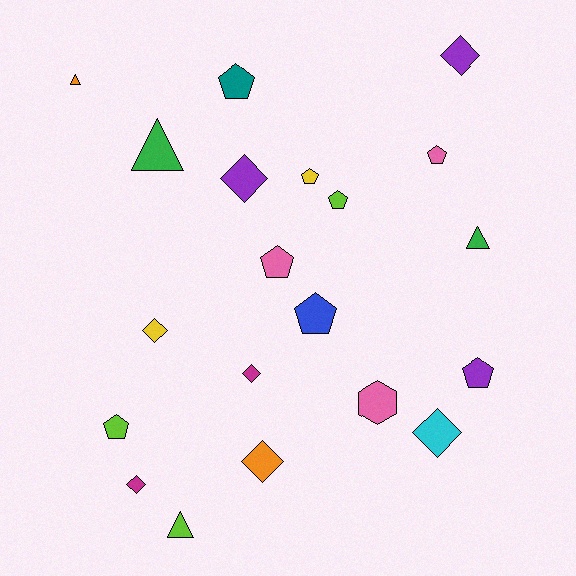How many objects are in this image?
There are 20 objects.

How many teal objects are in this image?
There is 1 teal object.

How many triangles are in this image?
There are 4 triangles.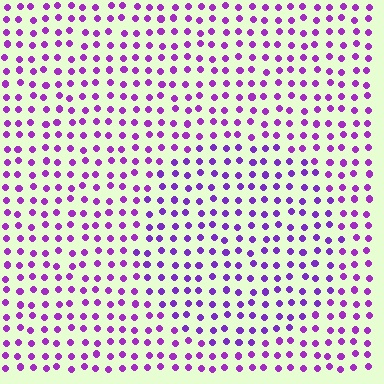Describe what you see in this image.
The image is filled with small purple elements in a uniform arrangement. A circle-shaped region is visible where the elements are tinted to a slightly different hue, forming a subtle color boundary.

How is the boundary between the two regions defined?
The boundary is defined purely by a slight shift in hue (about 16 degrees). Spacing, size, and orientation are identical on both sides.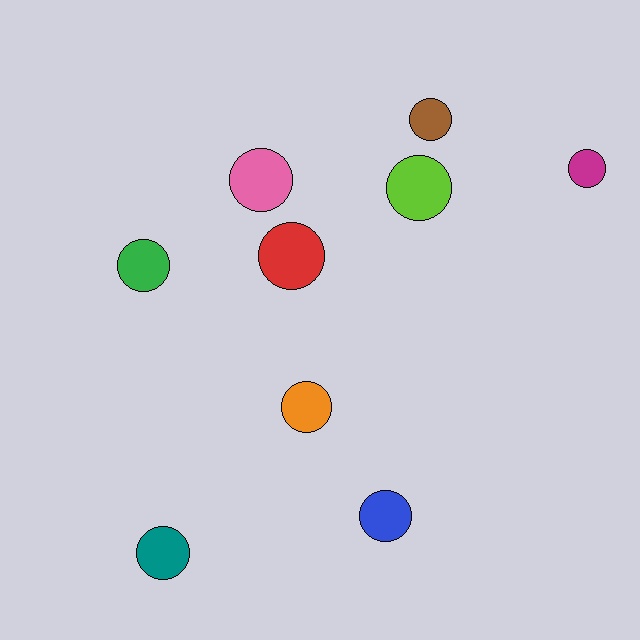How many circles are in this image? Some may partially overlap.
There are 9 circles.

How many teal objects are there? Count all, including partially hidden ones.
There is 1 teal object.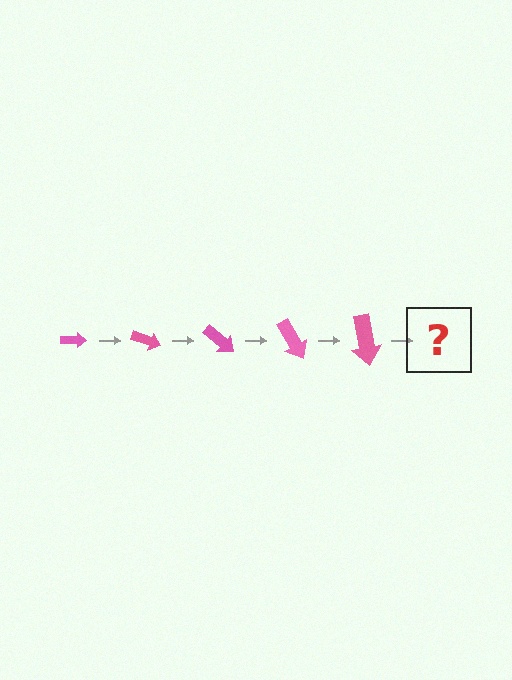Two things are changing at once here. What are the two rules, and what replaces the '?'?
The two rules are that the arrow grows larger each step and it rotates 20 degrees each step. The '?' should be an arrow, larger than the previous one and rotated 100 degrees from the start.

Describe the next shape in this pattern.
It should be an arrow, larger than the previous one and rotated 100 degrees from the start.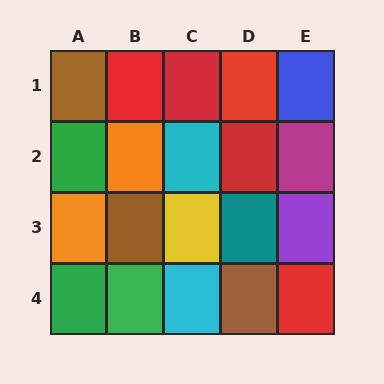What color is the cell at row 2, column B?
Orange.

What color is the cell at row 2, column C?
Cyan.